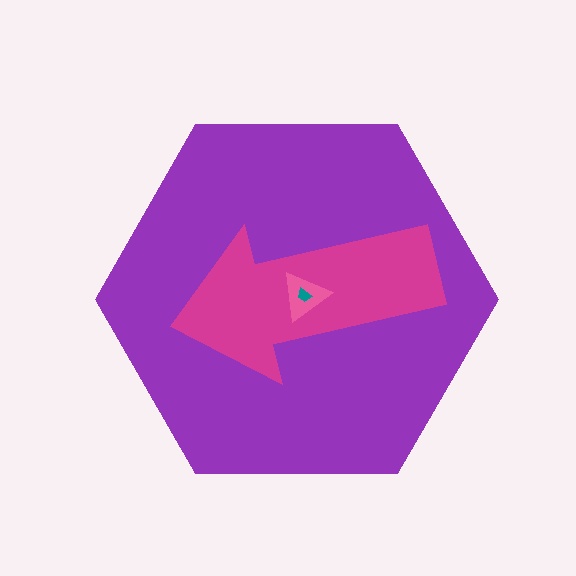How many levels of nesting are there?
4.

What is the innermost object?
The teal trapezoid.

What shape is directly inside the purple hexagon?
The magenta arrow.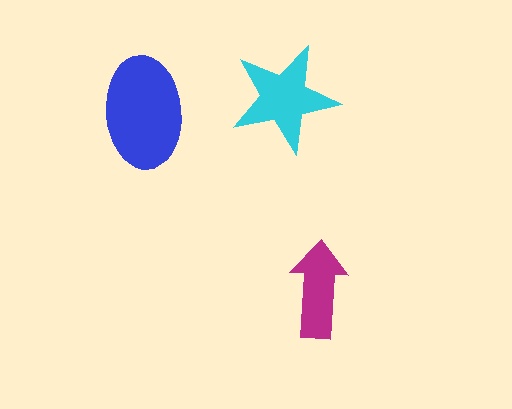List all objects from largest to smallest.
The blue ellipse, the cyan star, the magenta arrow.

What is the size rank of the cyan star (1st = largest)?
2nd.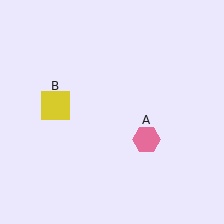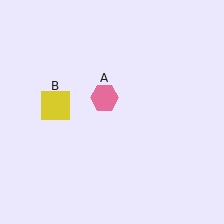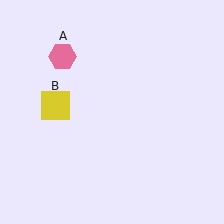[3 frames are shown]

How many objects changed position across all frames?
1 object changed position: pink hexagon (object A).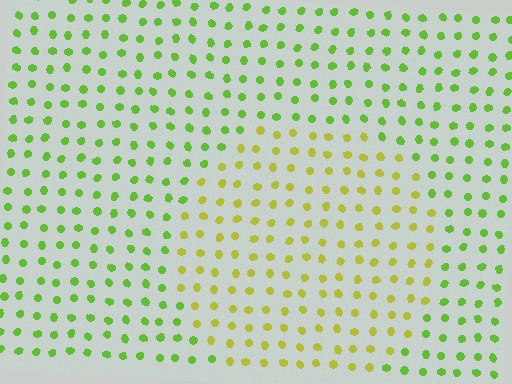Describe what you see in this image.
The image is filled with small lime elements in a uniform arrangement. A circle-shaped region is visible where the elements are tinted to a slightly different hue, forming a subtle color boundary.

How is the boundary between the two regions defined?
The boundary is defined purely by a slight shift in hue (about 35 degrees). Spacing, size, and orientation are identical on both sides.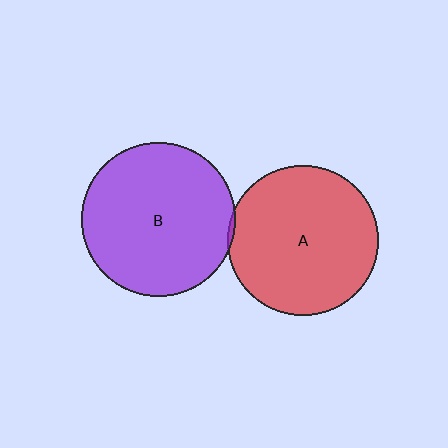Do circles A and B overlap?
Yes.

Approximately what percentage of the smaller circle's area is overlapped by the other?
Approximately 5%.